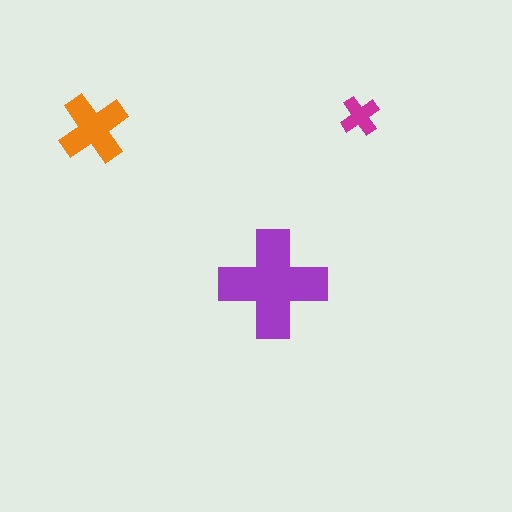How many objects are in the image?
There are 3 objects in the image.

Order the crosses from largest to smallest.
the purple one, the orange one, the magenta one.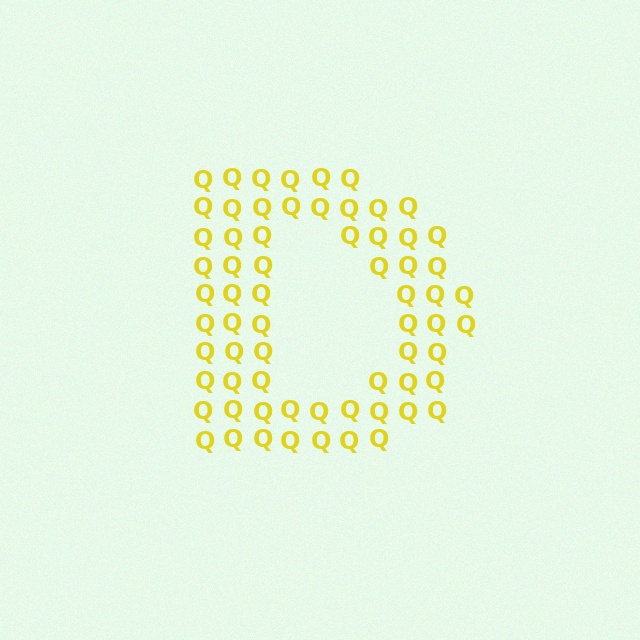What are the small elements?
The small elements are letter Q's.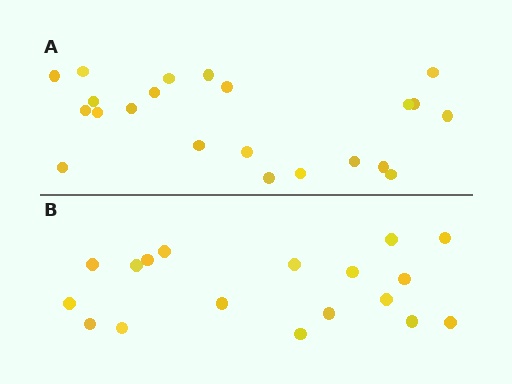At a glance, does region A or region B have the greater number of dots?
Region A (the top region) has more dots.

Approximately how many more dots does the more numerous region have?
Region A has about 4 more dots than region B.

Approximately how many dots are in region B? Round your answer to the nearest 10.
About 20 dots. (The exact count is 18, which rounds to 20.)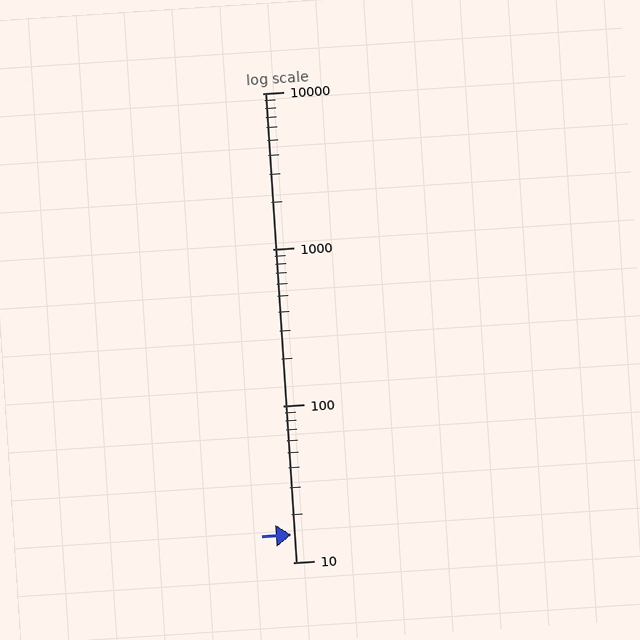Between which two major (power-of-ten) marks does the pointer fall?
The pointer is between 10 and 100.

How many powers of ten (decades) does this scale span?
The scale spans 3 decades, from 10 to 10000.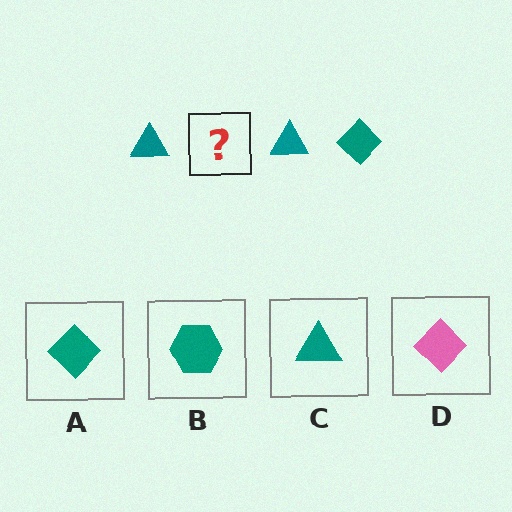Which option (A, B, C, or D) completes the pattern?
A.